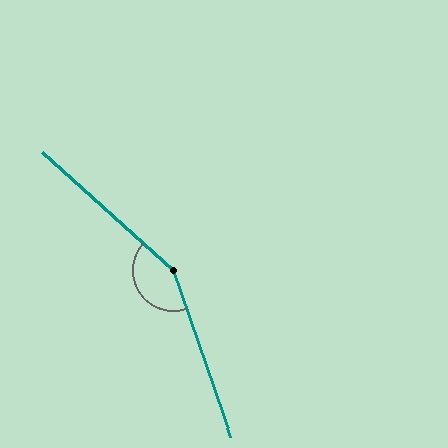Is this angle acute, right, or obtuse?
It is obtuse.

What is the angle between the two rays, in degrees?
Approximately 151 degrees.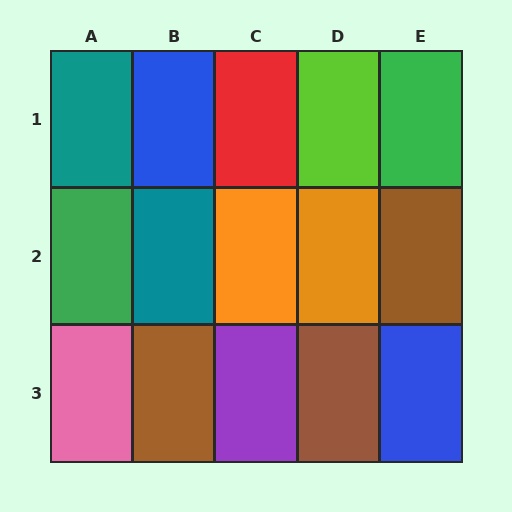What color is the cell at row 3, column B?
Brown.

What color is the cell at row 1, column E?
Green.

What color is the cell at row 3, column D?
Brown.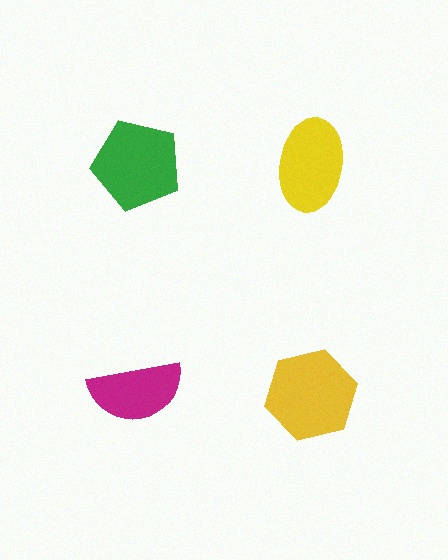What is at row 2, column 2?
A yellow hexagon.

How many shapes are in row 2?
2 shapes.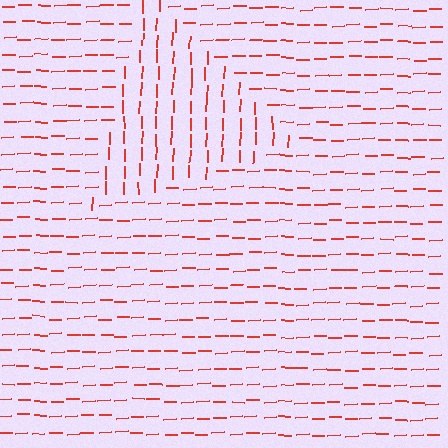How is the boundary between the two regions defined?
The boundary is defined purely by a change in line orientation (approximately 87 degrees difference). All lines are the same color and thickness.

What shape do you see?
I see a triangle.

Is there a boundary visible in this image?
Yes, there is a texture boundary formed by a change in line orientation.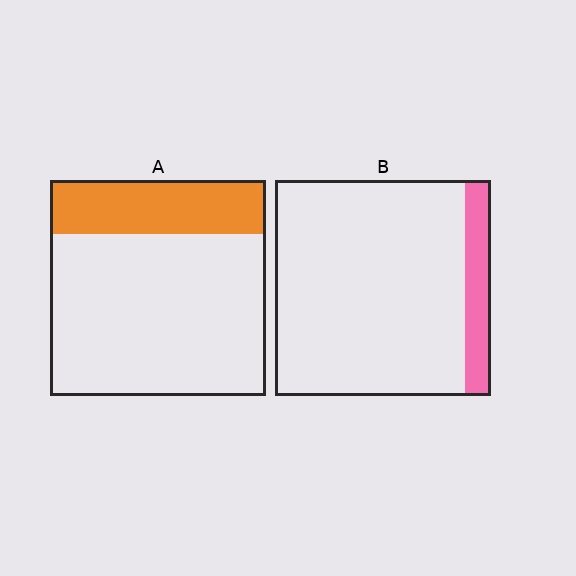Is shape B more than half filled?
No.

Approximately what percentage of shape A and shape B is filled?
A is approximately 25% and B is approximately 10%.